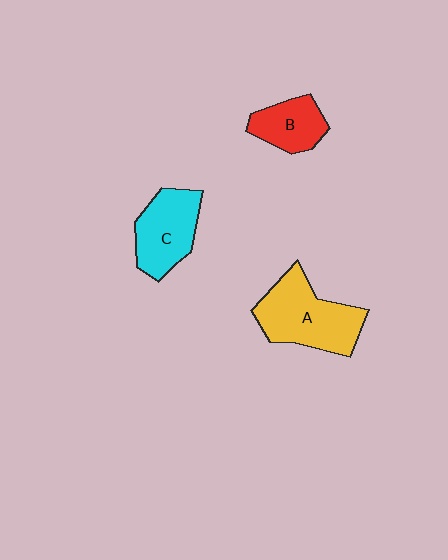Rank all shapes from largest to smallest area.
From largest to smallest: A (yellow), C (cyan), B (red).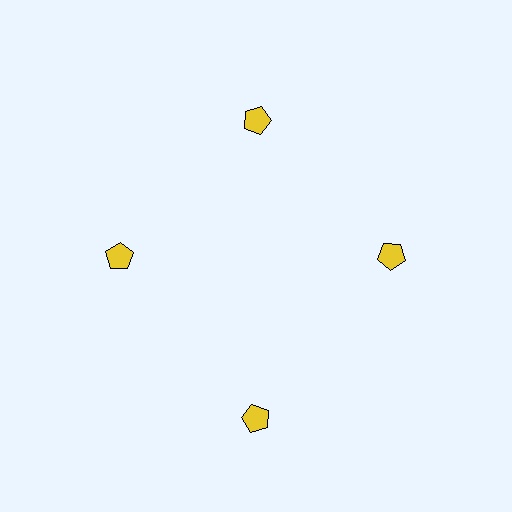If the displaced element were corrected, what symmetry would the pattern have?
It would have 4-fold rotational symmetry — the pattern would map onto itself every 90 degrees.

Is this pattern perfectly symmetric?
No. The 4 yellow pentagons are arranged in a ring, but one element near the 6 o'clock position is pushed outward from the center, breaking the 4-fold rotational symmetry.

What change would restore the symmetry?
The symmetry would be restored by moving it inward, back onto the ring so that all 4 pentagons sit at equal angles and equal distance from the center.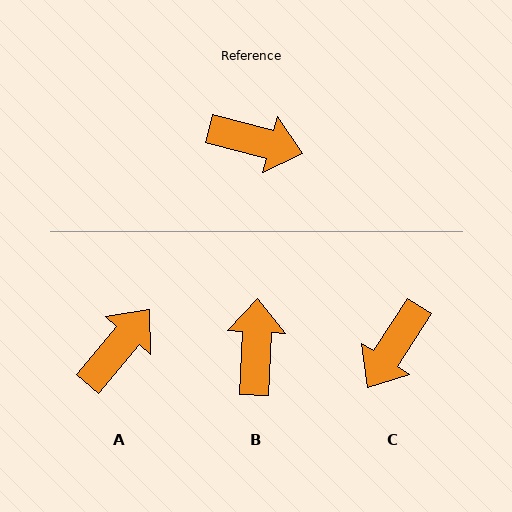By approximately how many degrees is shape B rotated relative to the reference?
Approximately 103 degrees counter-clockwise.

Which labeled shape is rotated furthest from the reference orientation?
C, about 108 degrees away.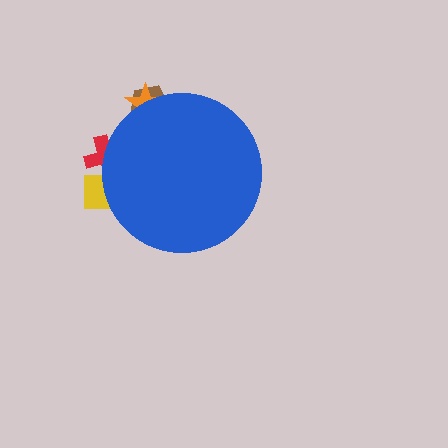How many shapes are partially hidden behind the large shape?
4 shapes are partially hidden.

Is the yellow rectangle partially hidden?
Yes, the yellow rectangle is partially hidden behind the blue circle.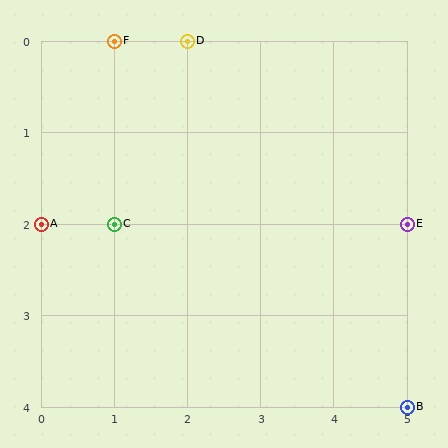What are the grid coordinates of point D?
Point D is at grid coordinates (2, 0).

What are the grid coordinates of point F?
Point F is at grid coordinates (1, 0).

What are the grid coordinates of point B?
Point B is at grid coordinates (5, 4).